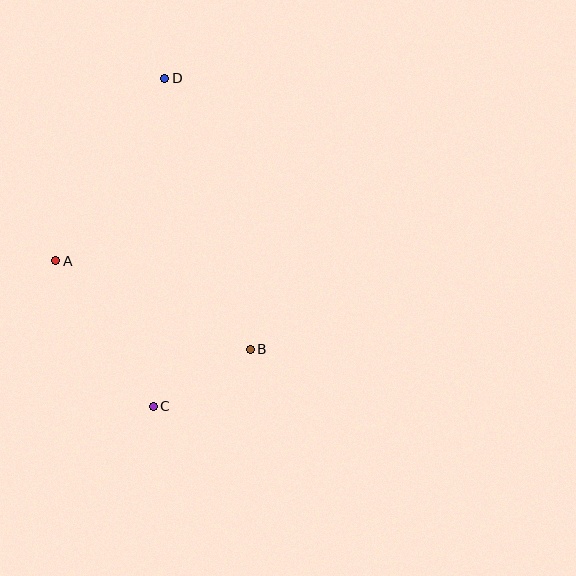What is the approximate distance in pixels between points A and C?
The distance between A and C is approximately 175 pixels.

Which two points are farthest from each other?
Points C and D are farthest from each other.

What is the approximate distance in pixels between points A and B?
The distance between A and B is approximately 214 pixels.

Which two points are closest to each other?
Points B and C are closest to each other.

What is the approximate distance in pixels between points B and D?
The distance between B and D is approximately 284 pixels.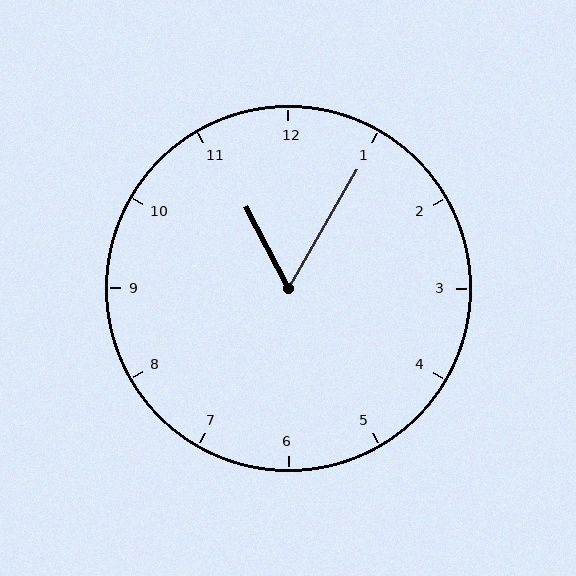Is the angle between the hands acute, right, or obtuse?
It is acute.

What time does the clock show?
11:05.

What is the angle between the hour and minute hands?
Approximately 58 degrees.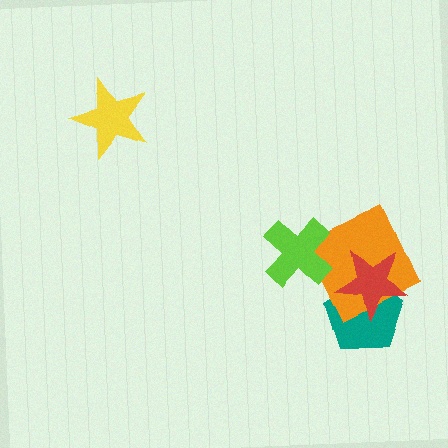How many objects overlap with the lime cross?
1 object overlaps with the lime cross.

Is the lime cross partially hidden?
No, no other shape covers it.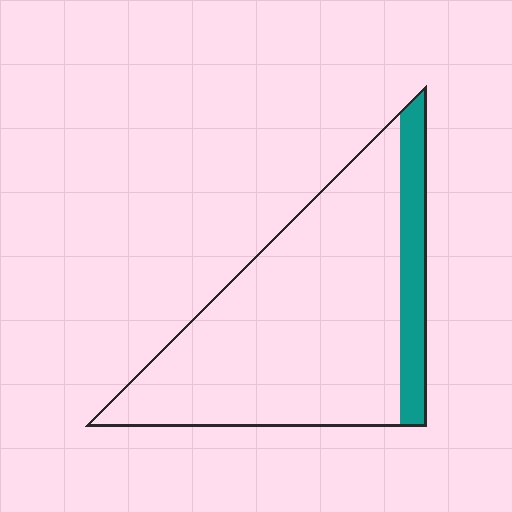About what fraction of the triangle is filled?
About one sixth (1/6).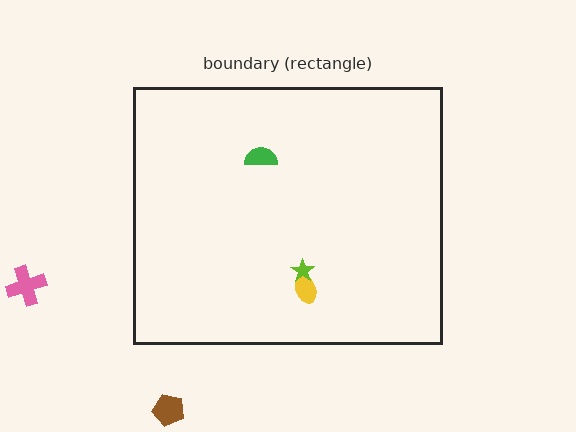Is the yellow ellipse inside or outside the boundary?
Inside.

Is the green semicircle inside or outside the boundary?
Inside.